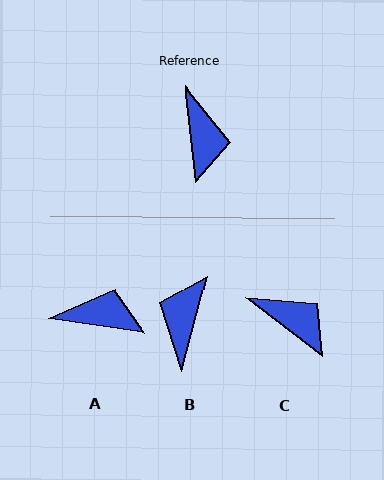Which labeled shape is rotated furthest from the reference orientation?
B, about 159 degrees away.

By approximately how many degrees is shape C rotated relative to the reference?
Approximately 47 degrees counter-clockwise.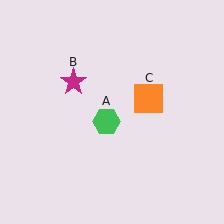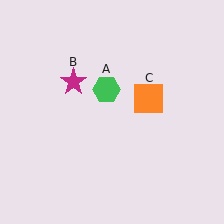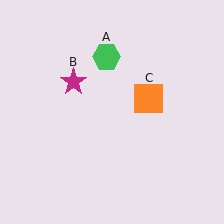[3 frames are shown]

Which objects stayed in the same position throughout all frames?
Magenta star (object B) and orange square (object C) remained stationary.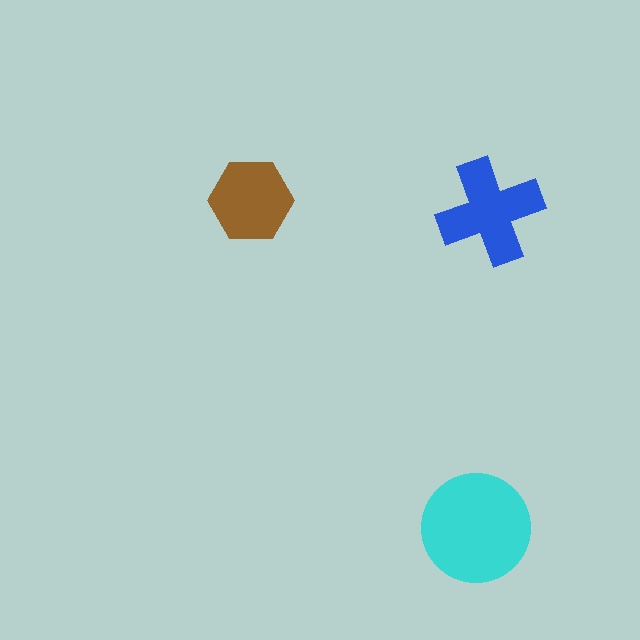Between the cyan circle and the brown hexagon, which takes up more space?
The cyan circle.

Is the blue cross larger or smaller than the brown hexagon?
Larger.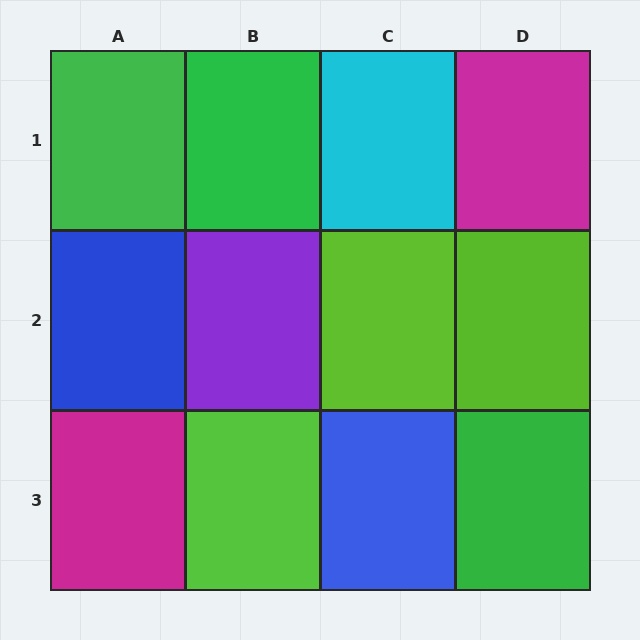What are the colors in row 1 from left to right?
Green, green, cyan, magenta.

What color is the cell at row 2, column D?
Lime.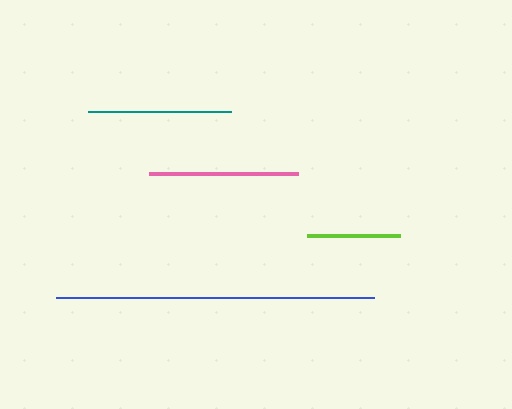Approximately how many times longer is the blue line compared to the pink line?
The blue line is approximately 2.1 times the length of the pink line.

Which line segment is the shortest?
The lime line is the shortest at approximately 92 pixels.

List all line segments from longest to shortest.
From longest to shortest: blue, pink, teal, lime.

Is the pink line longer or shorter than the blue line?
The blue line is longer than the pink line.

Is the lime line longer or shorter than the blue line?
The blue line is longer than the lime line.